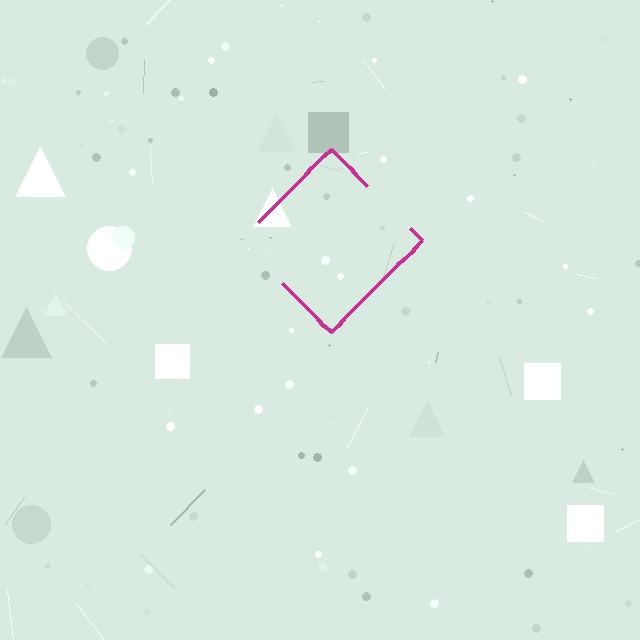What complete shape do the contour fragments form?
The contour fragments form a diamond.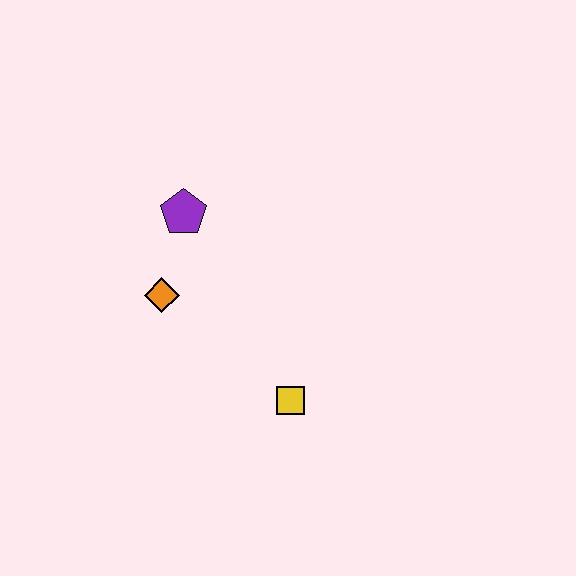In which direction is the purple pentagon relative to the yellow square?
The purple pentagon is above the yellow square.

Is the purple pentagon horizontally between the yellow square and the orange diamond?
Yes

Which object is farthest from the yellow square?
The purple pentagon is farthest from the yellow square.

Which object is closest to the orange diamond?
The purple pentagon is closest to the orange diamond.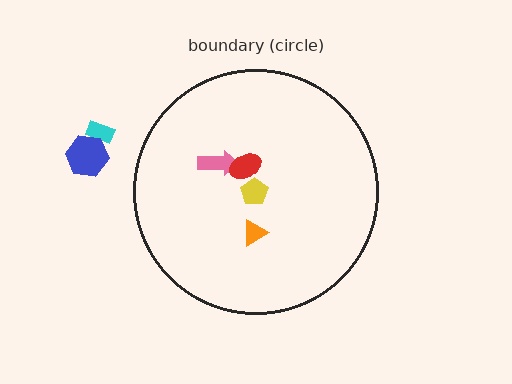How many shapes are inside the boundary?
4 inside, 2 outside.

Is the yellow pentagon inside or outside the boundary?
Inside.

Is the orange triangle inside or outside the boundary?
Inside.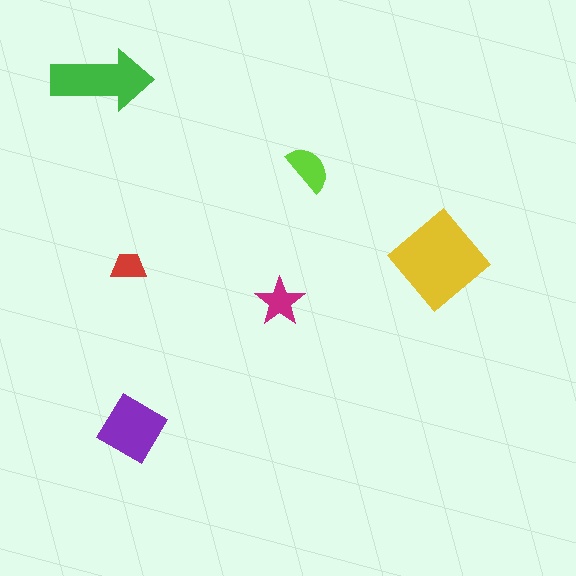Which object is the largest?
The yellow diamond.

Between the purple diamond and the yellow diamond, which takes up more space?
The yellow diamond.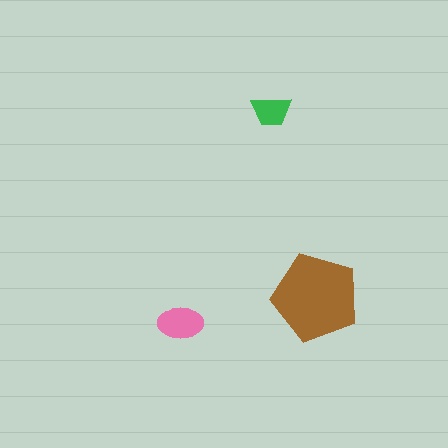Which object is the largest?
The brown pentagon.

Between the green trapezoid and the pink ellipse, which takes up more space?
The pink ellipse.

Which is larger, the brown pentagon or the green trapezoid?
The brown pentagon.